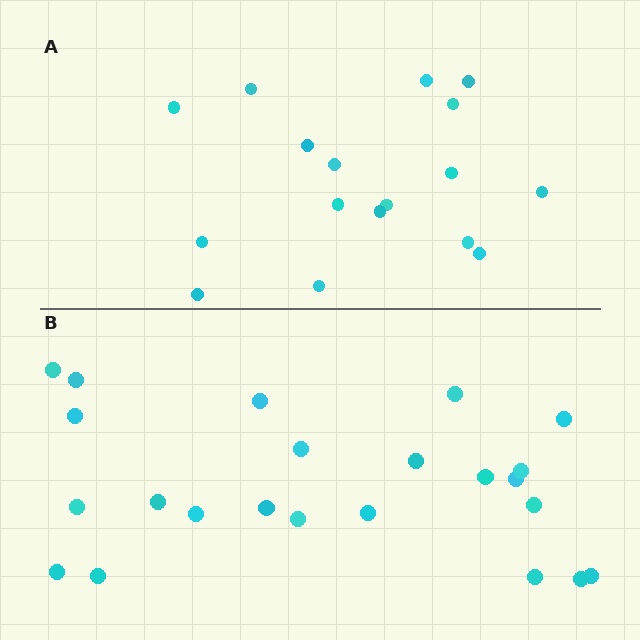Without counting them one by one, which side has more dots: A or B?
Region B (the bottom region) has more dots.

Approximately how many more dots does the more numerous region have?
Region B has about 6 more dots than region A.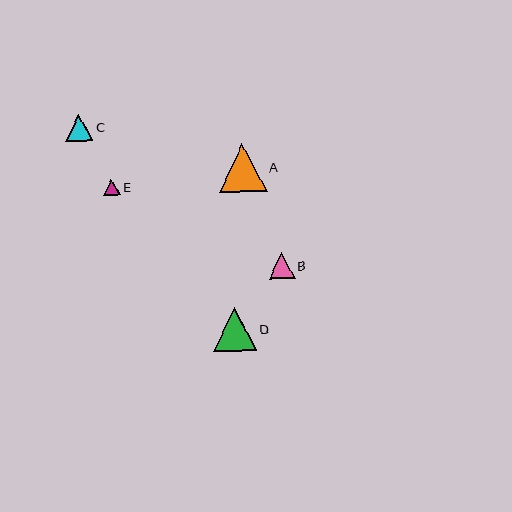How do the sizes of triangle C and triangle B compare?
Triangle C and triangle B are approximately the same size.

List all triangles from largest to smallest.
From largest to smallest: A, D, C, B, E.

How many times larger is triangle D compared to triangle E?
Triangle D is approximately 2.6 times the size of triangle E.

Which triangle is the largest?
Triangle A is the largest with a size of approximately 48 pixels.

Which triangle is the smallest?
Triangle E is the smallest with a size of approximately 17 pixels.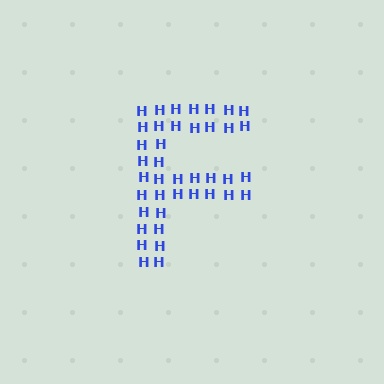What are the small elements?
The small elements are letter H's.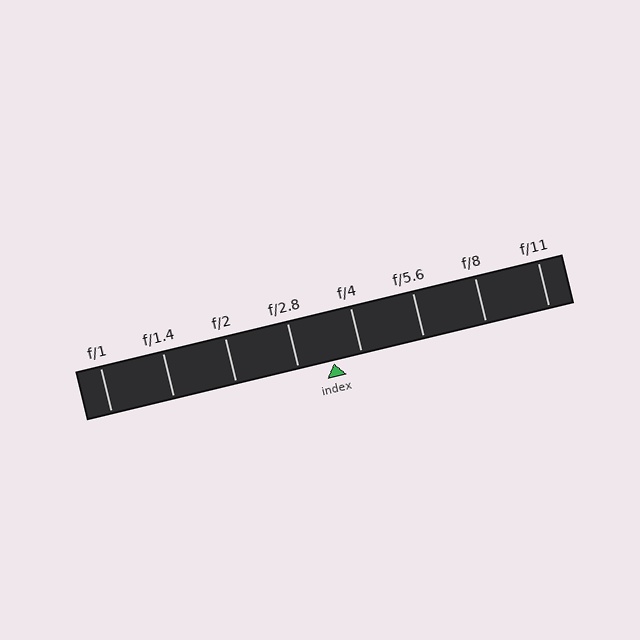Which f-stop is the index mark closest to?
The index mark is closest to f/4.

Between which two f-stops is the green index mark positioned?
The index mark is between f/2.8 and f/4.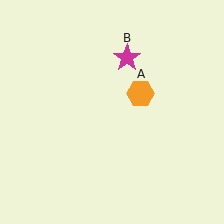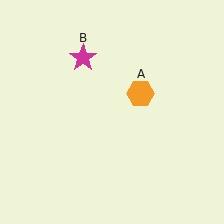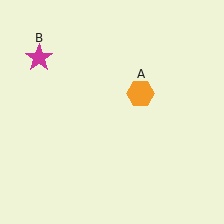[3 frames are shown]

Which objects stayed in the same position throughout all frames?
Orange hexagon (object A) remained stationary.